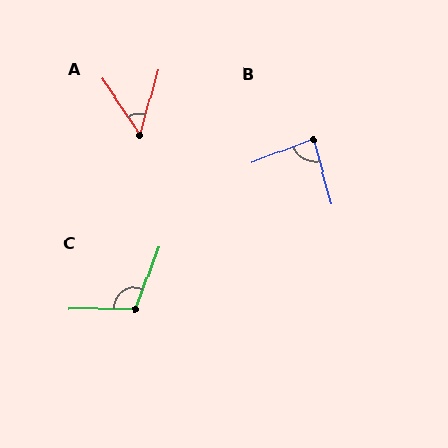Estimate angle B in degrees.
Approximately 84 degrees.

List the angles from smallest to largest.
A (50°), B (84°), C (111°).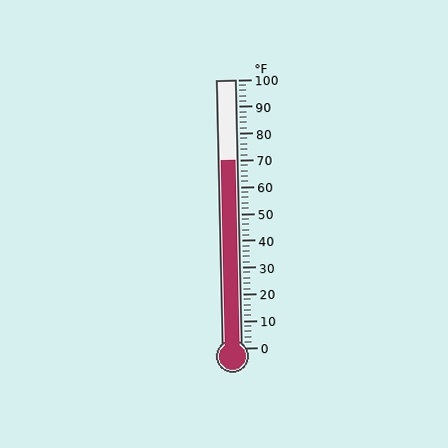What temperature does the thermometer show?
The thermometer shows approximately 70°F.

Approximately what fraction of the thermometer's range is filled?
The thermometer is filled to approximately 70% of its range.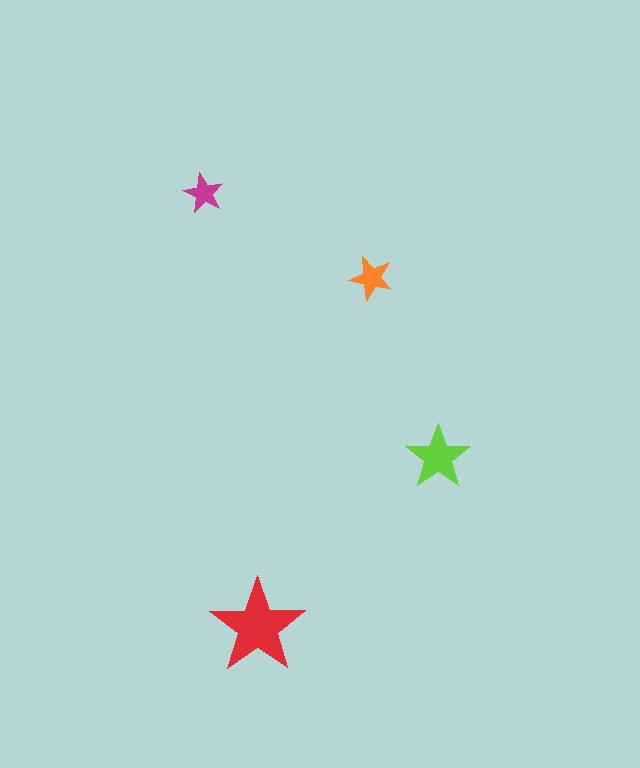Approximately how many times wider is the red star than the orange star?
About 2 times wider.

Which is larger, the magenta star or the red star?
The red one.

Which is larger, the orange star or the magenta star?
The orange one.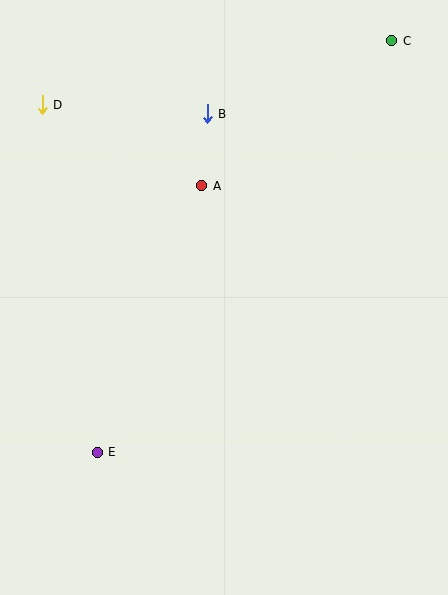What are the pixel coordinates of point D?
Point D is at (42, 105).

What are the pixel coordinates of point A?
Point A is at (202, 186).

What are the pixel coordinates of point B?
Point B is at (207, 114).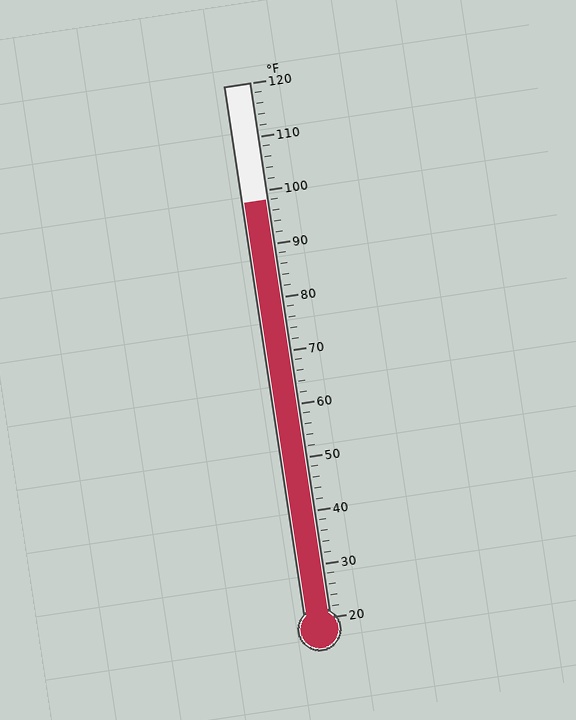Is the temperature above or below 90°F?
The temperature is above 90°F.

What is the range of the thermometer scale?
The thermometer scale ranges from 20°F to 120°F.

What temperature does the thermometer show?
The thermometer shows approximately 98°F.